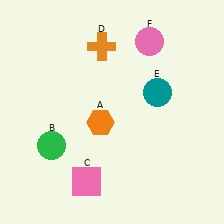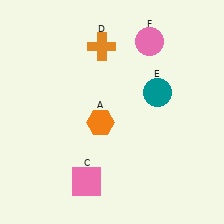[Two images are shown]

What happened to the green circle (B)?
The green circle (B) was removed in Image 2. It was in the bottom-left area of Image 1.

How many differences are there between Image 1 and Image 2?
There is 1 difference between the two images.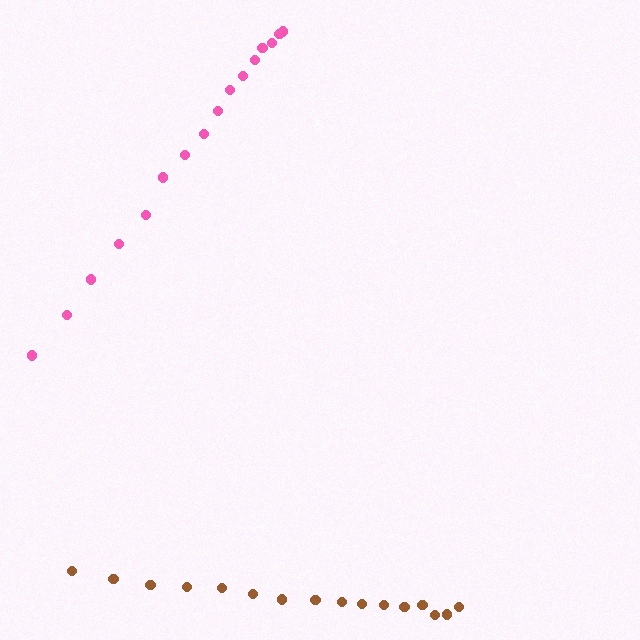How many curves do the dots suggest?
There are 2 distinct paths.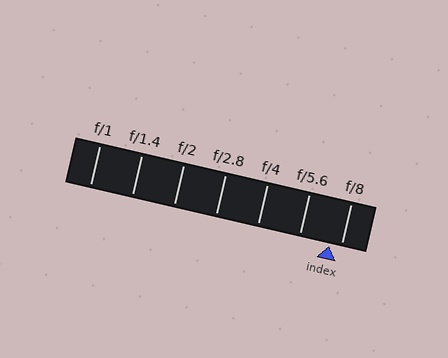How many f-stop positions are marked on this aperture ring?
There are 7 f-stop positions marked.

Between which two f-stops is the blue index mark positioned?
The index mark is between f/5.6 and f/8.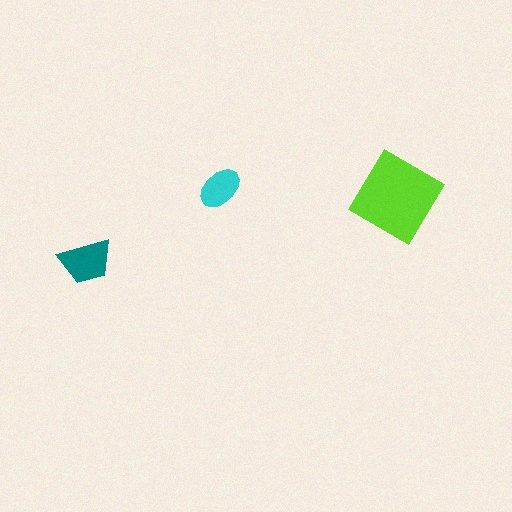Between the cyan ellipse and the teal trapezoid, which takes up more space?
The teal trapezoid.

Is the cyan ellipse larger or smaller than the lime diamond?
Smaller.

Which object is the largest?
The lime diamond.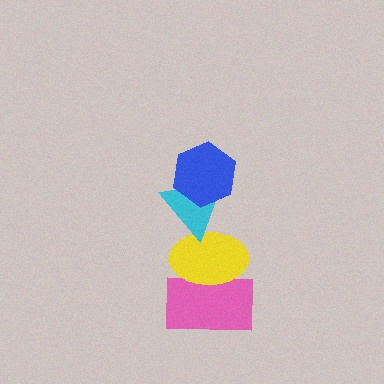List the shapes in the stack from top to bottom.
From top to bottom: the blue hexagon, the cyan triangle, the yellow ellipse, the pink rectangle.